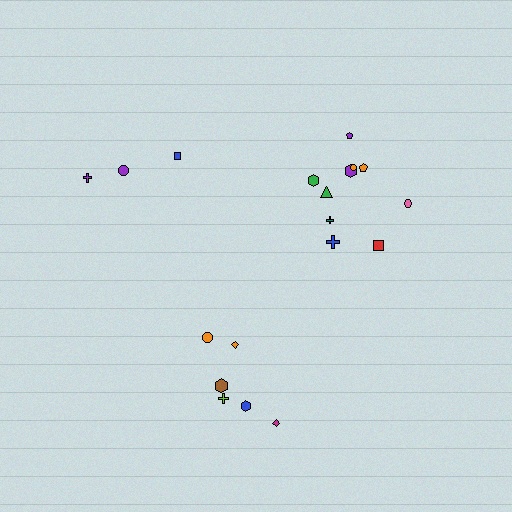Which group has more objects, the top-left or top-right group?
The top-right group.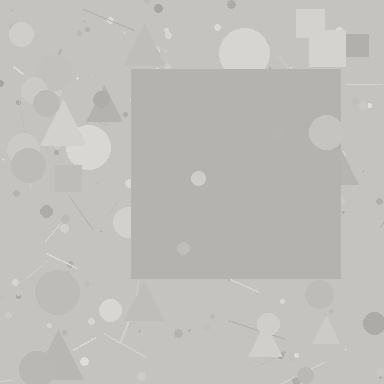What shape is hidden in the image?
A square is hidden in the image.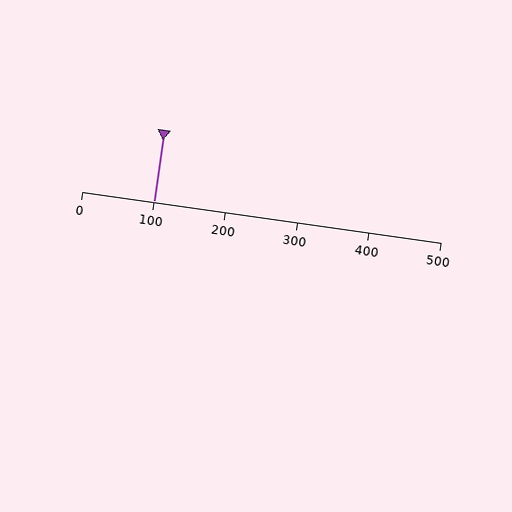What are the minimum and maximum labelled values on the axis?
The axis runs from 0 to 500.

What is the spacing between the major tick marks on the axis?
The major ticks are spaced 100 apart.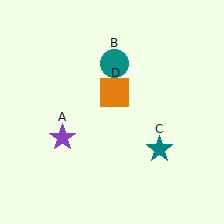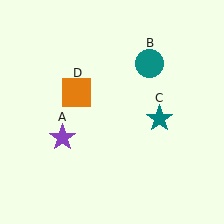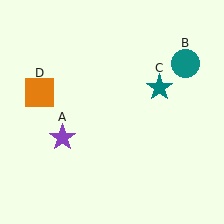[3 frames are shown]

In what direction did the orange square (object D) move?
The orange square (object D) moved left.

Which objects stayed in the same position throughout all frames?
Purple star (object A) remained stationary.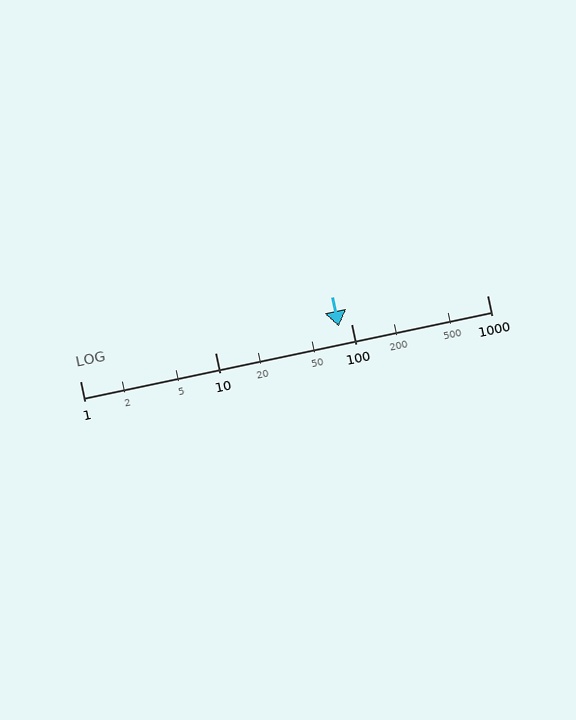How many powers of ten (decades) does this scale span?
The scale spans 3 decades, from 1 to 1000.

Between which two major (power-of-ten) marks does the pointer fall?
The pointer is between 10 and 100.